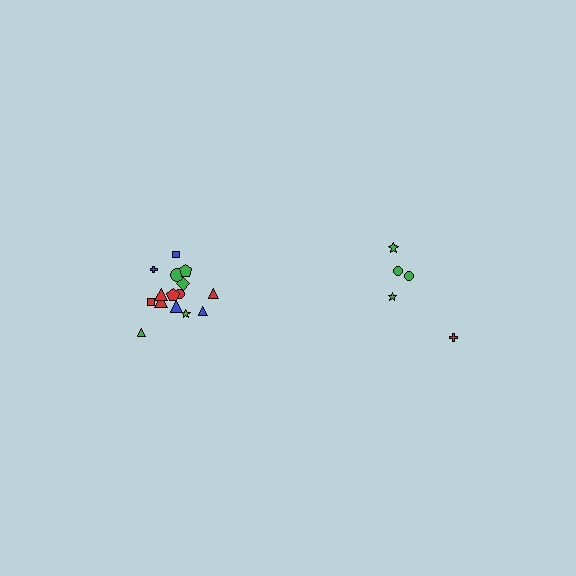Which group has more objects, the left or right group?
The left group.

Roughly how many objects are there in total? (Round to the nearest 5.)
Roughly 20 objects in total.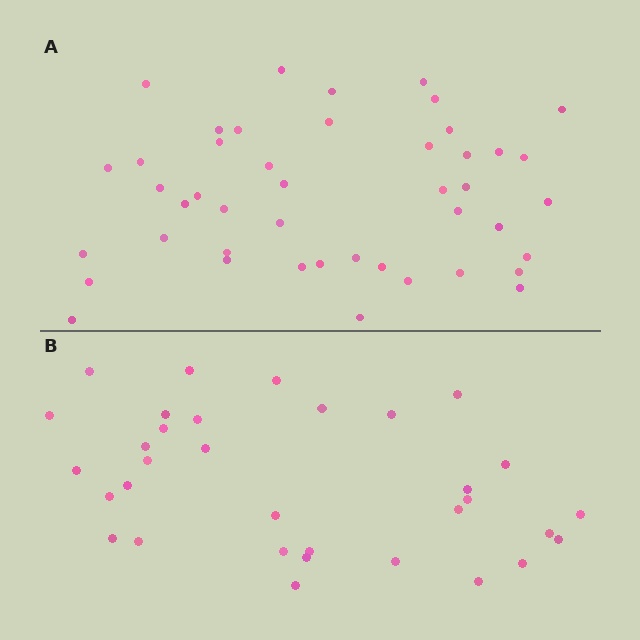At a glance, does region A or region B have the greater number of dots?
Region A (the top region) has more dots.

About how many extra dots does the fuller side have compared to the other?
Region A has roughly 12 or so more dots than region B.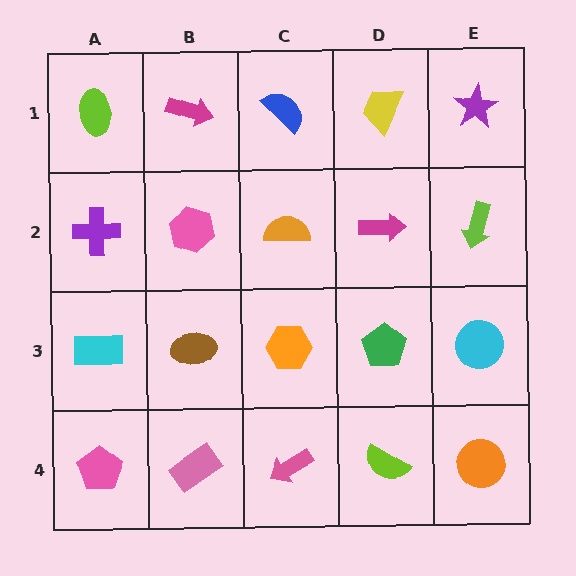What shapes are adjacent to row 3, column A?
A purple cross (row 2, column A), a pink pentagon (row 4, column A), a brown ellipse (row 3, column B).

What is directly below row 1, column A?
A purple cross.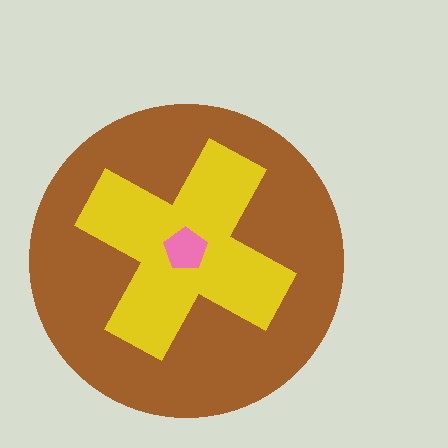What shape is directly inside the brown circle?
The yellow cross.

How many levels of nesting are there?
3.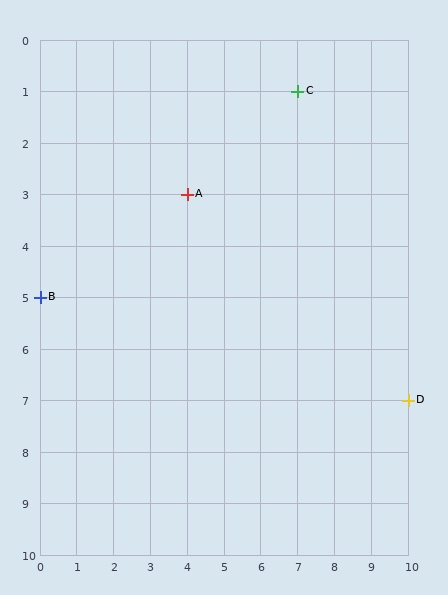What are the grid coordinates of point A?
Point A is at grid coordinates (4, 3).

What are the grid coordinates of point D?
Point D is at grid coordinates (10, 7).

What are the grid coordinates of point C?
Point C is at grid coordinates (7, 1).